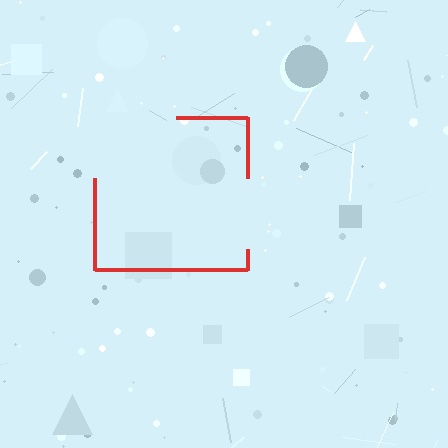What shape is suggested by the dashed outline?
The dashed outline suggests a square.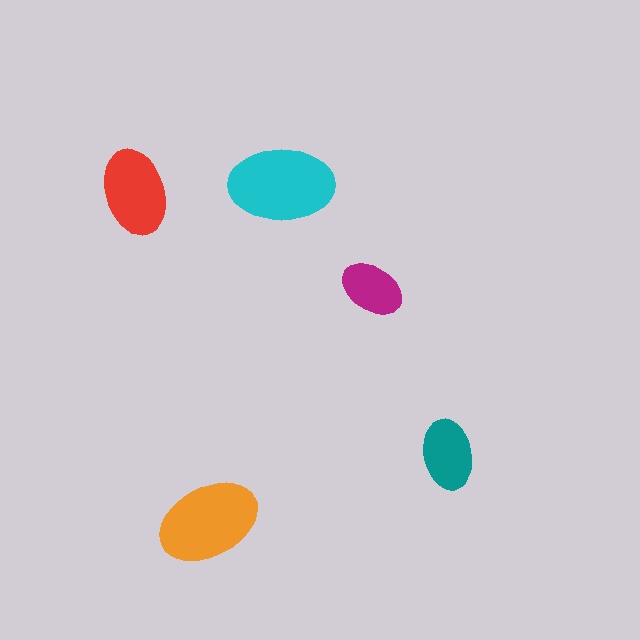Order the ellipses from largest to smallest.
the cyan one, the orange one, the red one, the teal one, the magenta one.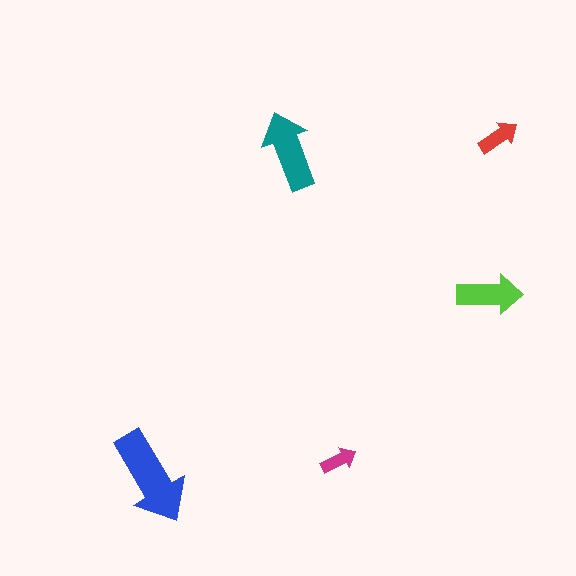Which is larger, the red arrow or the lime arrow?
The lime one.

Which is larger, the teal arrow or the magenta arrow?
The teal one.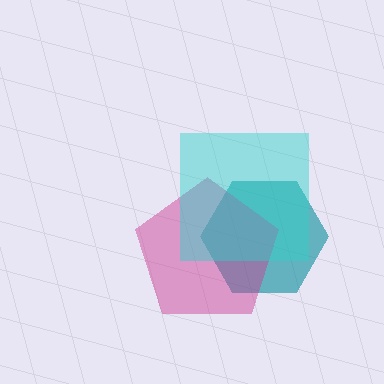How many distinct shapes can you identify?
There are 3 distinct shapes: a teal hexagon, a magenta pentagon, a cyan square.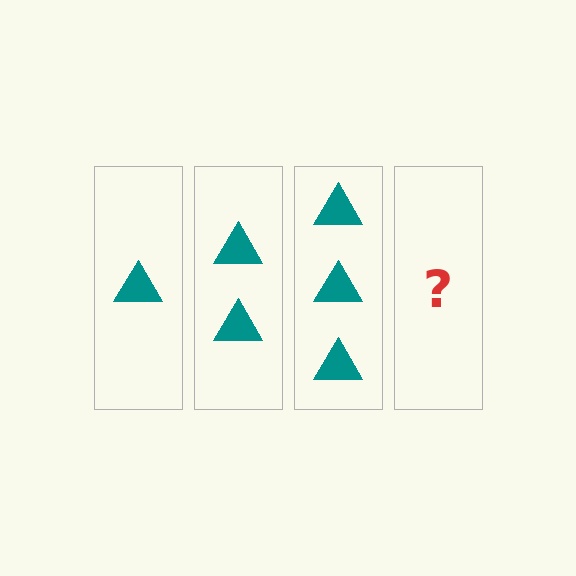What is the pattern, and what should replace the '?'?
The pattern is that each step adds one more triangle. The '?' should be 4 triangles.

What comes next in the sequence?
The next element should be 4 triangles.